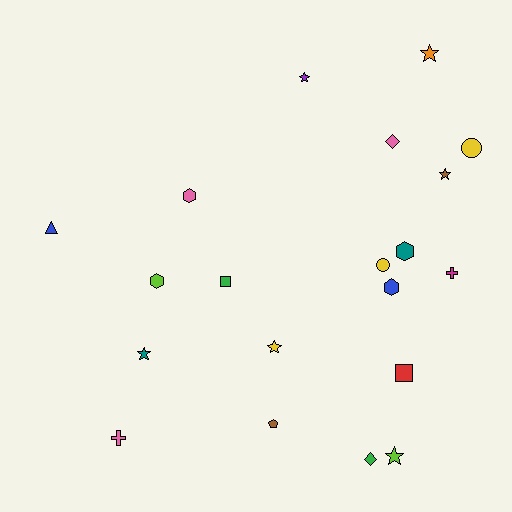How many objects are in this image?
There are 20 objects.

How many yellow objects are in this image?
There are 3 yellow objects.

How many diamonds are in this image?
There are 2 diamonds.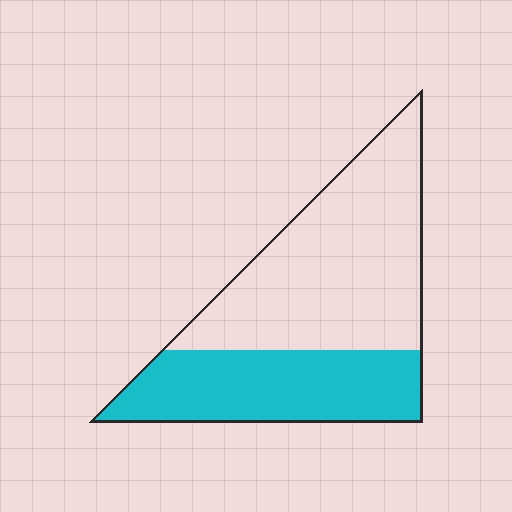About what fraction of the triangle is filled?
About two fifths (2/5).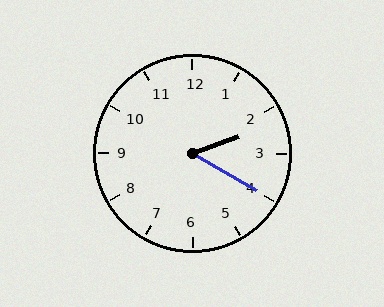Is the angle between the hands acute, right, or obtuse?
It is acute.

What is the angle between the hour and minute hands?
Approximately 50 degrees.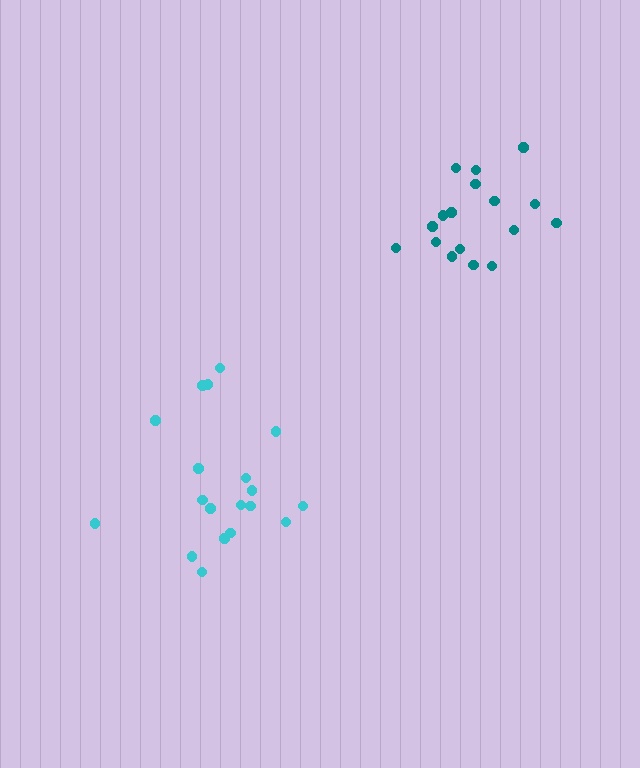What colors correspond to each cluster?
The clusters are colored: cyan, teal.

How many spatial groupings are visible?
There are 2 spatial groupings.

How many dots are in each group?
Group 1: 19 dots, Group 2: 18 dots (37 total).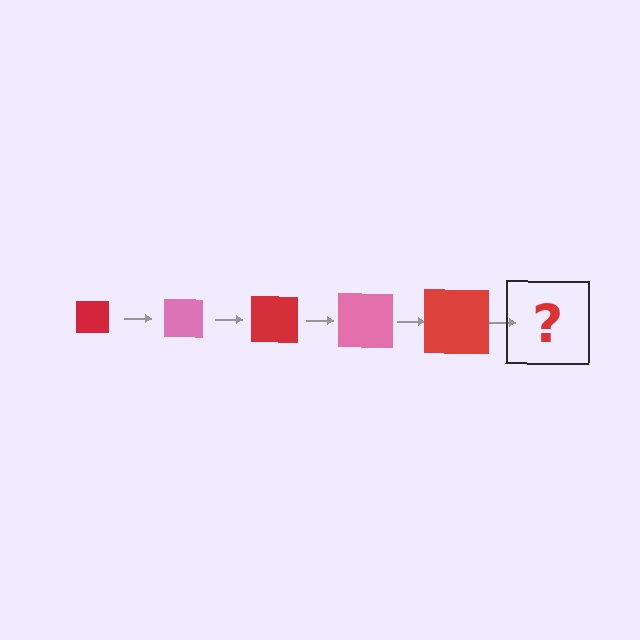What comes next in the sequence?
The next element should be a pink square, larger than the previous one.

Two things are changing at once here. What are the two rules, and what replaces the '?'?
The two rules are that the square grows larger each step and the color cycles through red and pink. The '?' should be a pink square, larger than the previous one.